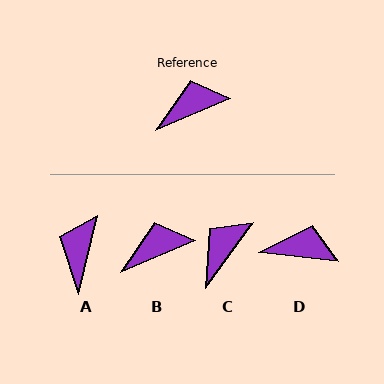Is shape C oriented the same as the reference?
No, it is off by about 31 degrees.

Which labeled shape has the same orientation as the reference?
B.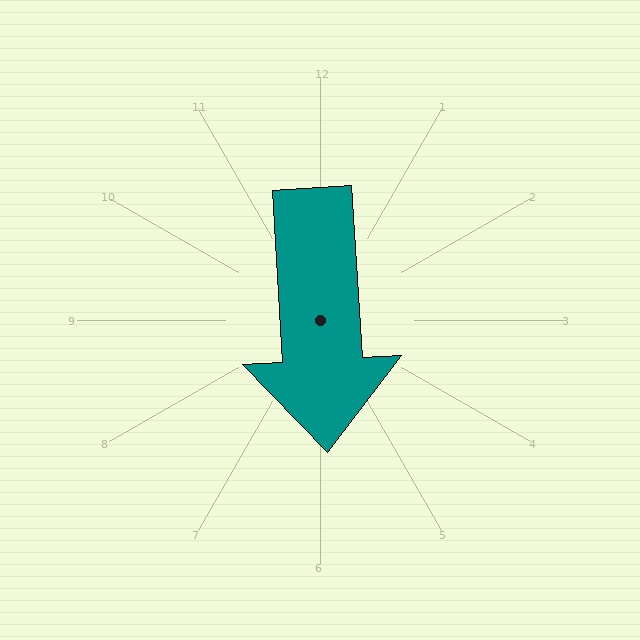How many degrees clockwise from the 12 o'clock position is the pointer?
Approximately 177 degrees.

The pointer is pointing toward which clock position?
Roughly 6 o'clock.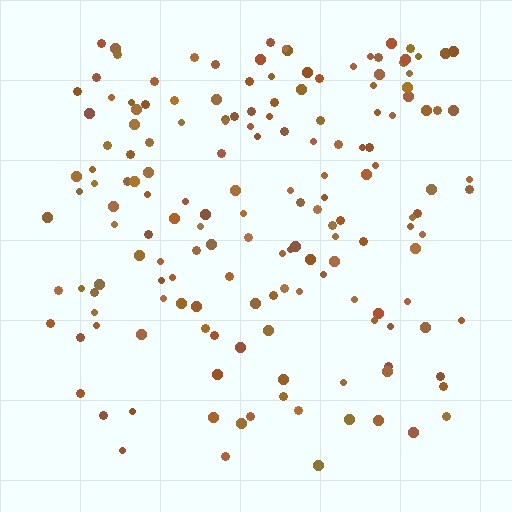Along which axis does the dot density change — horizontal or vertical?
Vertical.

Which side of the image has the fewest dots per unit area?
The bottom.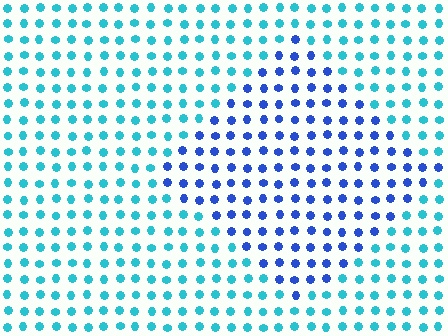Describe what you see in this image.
The image is filled with small cyan elements in a uniform arrangement. A diamond-shaped region is visible where the elements are tinted to a slightly different hue, forming a subtle color boundary.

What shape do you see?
I see a diamond.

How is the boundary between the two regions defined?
The boundary is defined purely by a slight shift in hue (about 43 degrees). Spacing, size, and orientation are identical on both sides.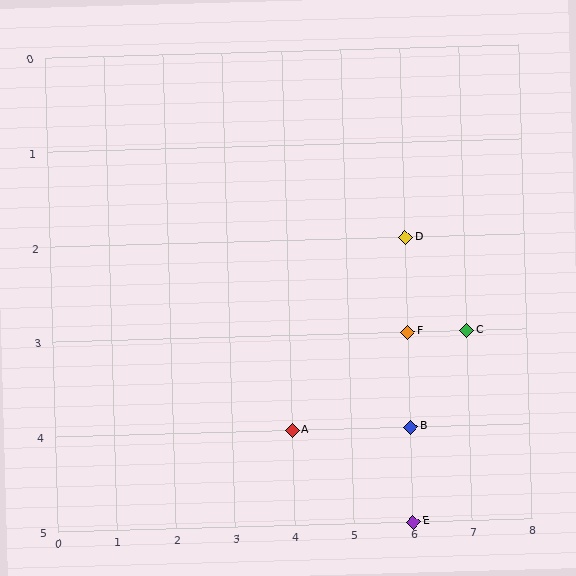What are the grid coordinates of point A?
Point A is at grid coordinates (4, 4).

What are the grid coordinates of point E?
Point E is at grid coordinates (6, 5).